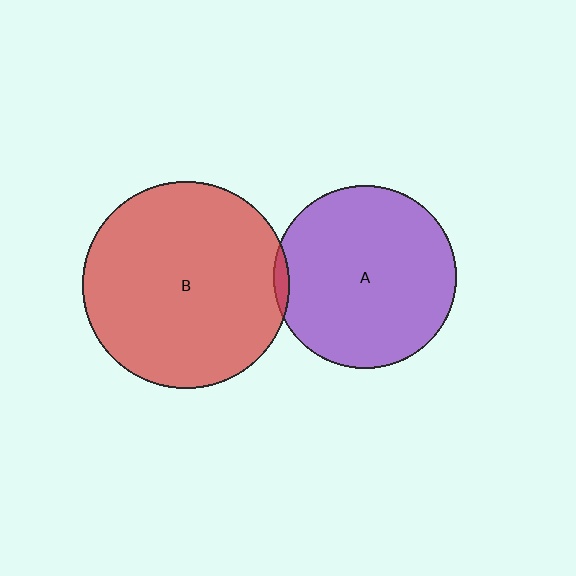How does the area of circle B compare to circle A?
Approximately 1.3 times.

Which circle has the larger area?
Circle B (red).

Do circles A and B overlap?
Yes.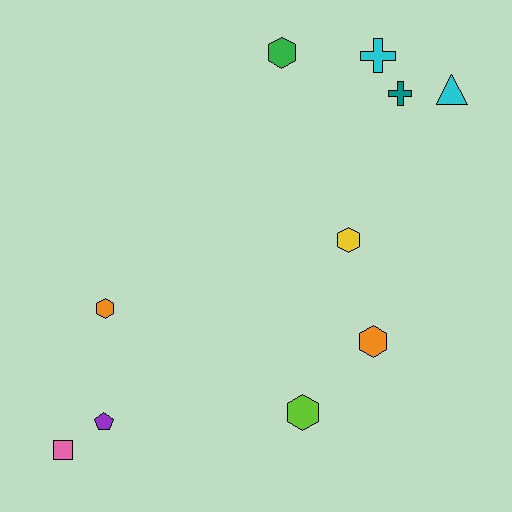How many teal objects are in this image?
There is 1 teal object.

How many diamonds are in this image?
There are no diamonds.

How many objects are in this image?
There are 10 objects.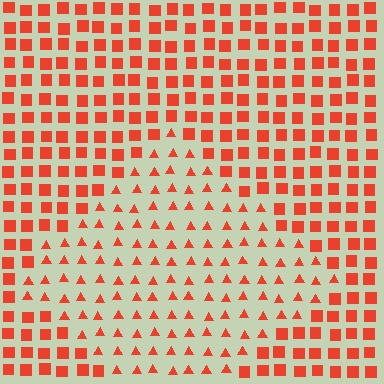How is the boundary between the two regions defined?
The boundary is defined by a change in element shape: triangles inside vs. squares outside. All elements share the same color and spacing.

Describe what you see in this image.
The image is filled with small red elements arranged in a uniform grid. A diamond-shaped region contains triangles, while the surrounding area contains squares. The boundary is defined purely by the change in element shape.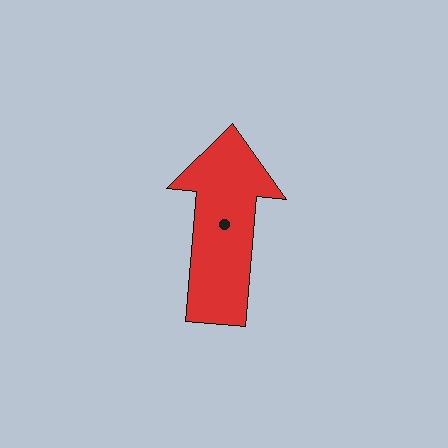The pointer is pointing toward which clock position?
Roughly 12 o'clock.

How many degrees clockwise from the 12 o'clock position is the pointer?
Approximately 5 degrees.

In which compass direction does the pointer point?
North.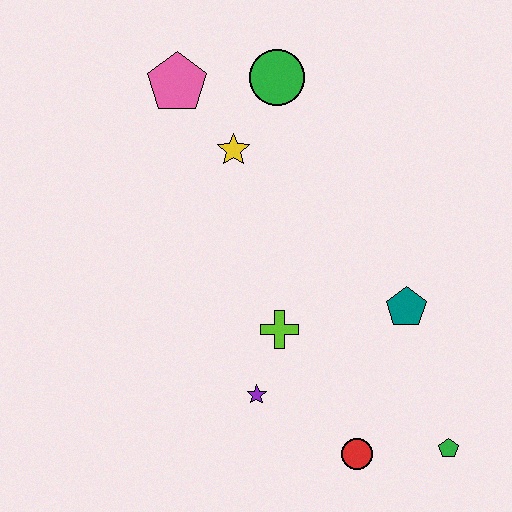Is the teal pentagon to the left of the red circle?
No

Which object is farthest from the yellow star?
The green pentagon is farthest from the yellow star.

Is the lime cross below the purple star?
No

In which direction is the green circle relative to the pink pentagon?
The green circle is to the right of the pink pentagon.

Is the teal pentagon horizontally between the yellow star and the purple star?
No